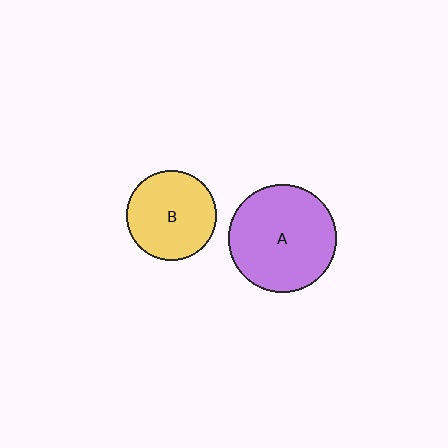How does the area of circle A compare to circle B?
Approximately 1.4 times.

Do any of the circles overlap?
No, none of the circles overlap.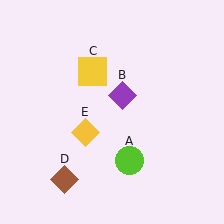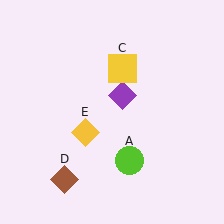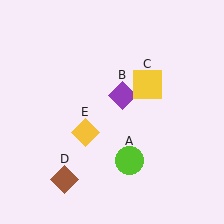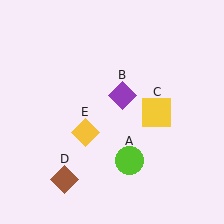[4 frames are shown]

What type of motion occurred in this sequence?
The yellow square (object C) rotated clockwise around the center of the scene.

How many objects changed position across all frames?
1 object changed position: yellow square (object C).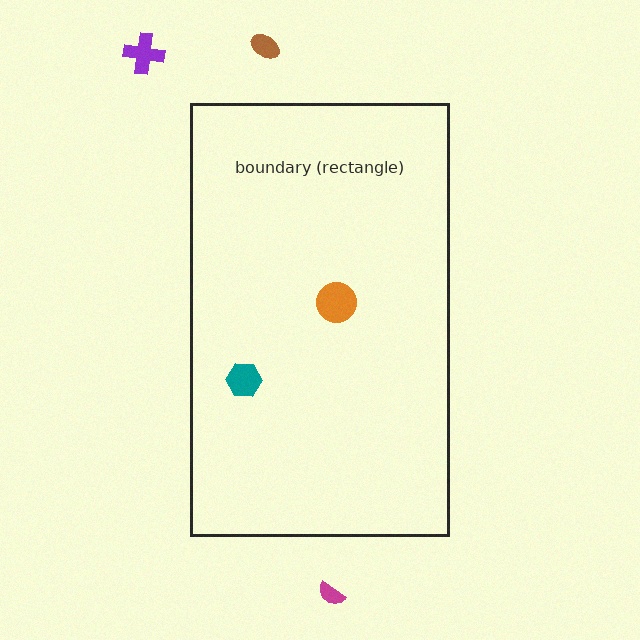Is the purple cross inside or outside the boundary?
Outside.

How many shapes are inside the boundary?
2 inside, 3 outside.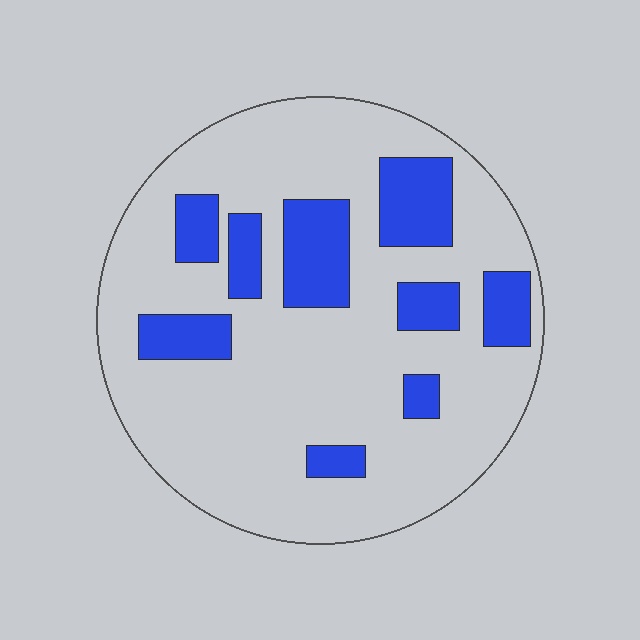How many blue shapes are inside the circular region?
9.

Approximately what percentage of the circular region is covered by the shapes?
Approximately 20%.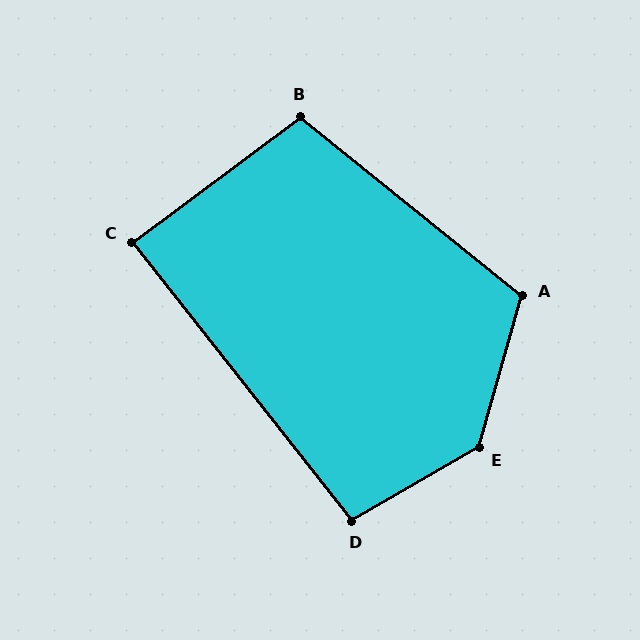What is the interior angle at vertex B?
Approximately 105 degrees (obtuse).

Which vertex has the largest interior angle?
E, at approximately 136 degrees.